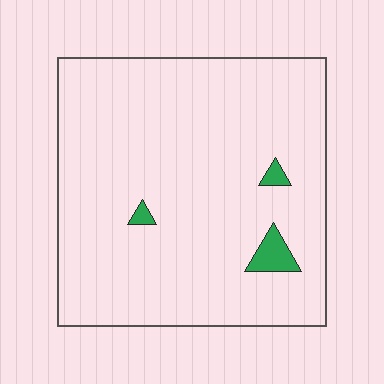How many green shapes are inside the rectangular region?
3.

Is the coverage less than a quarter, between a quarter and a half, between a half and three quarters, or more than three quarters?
Less than a quarter.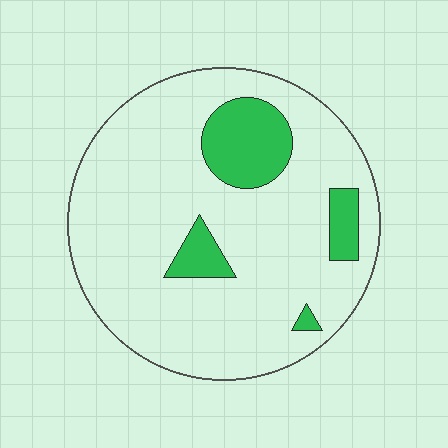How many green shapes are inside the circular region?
4.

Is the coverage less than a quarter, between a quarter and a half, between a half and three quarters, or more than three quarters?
Less than a quarter.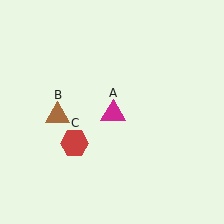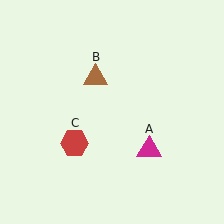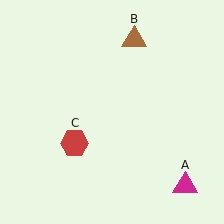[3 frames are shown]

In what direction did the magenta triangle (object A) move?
The magenta triangle (object A) moved down and to the right.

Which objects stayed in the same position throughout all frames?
Red hexagon (object C) remained stationary.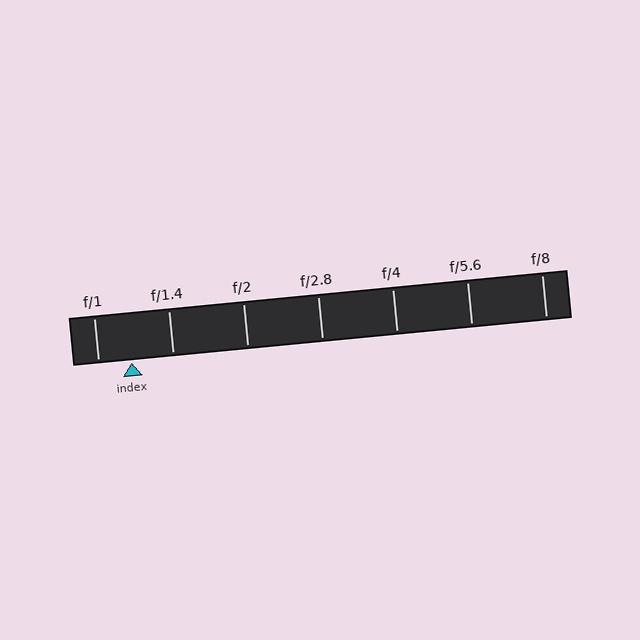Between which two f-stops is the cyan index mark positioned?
The index mark is between f/1 and f/1.4.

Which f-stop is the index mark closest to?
The index mark is closest to f/1.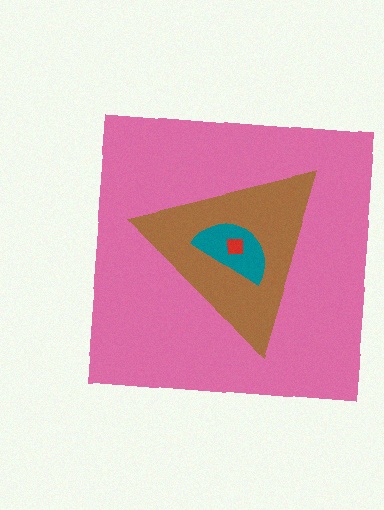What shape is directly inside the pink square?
The brown triangle.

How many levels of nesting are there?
4.